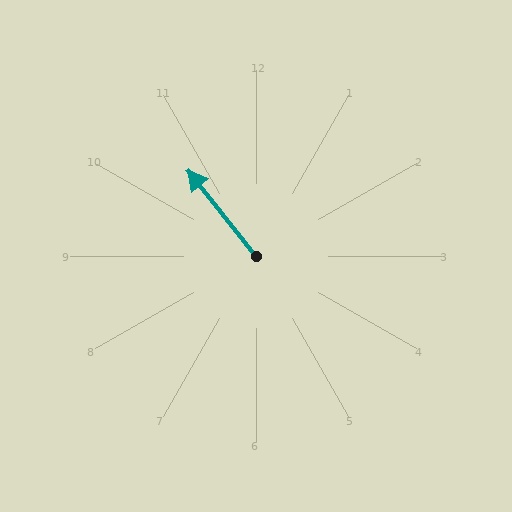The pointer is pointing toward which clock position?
Roughly 11 o'clock.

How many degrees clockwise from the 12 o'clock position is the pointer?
Approximately 322 degrees.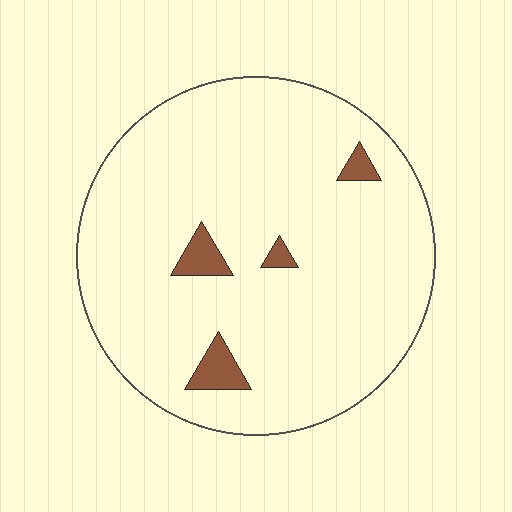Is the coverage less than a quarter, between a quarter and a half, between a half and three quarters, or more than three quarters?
Less than a quarter.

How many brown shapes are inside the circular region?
4.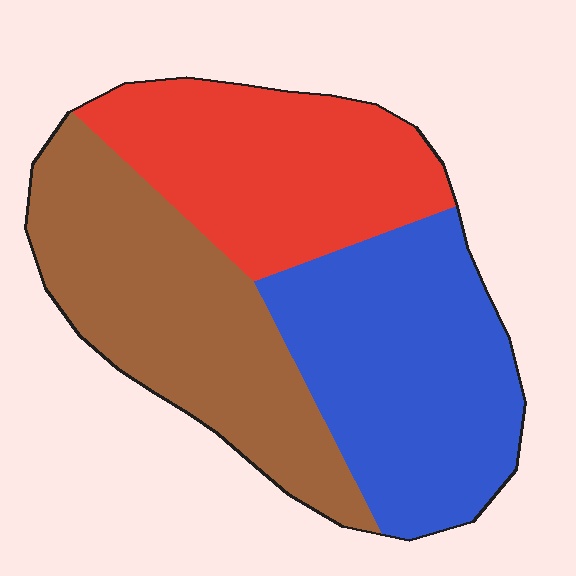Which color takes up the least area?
Red, at roughly 30%.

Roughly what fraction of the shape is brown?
Brown takes up about one third (1/3) of the shape.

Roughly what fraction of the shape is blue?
Blue covers roughly 35% of the shape.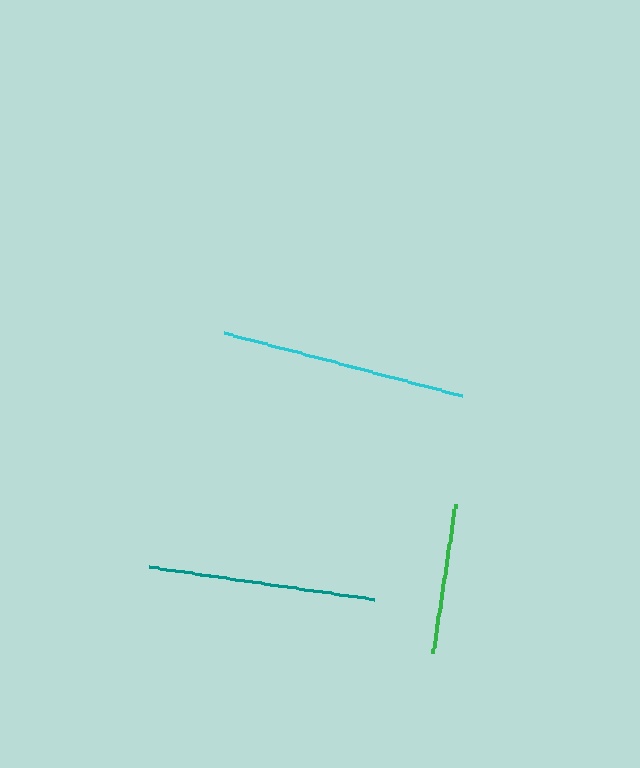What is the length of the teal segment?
The teal segment is approximately 228 pixels long.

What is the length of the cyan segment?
The cyan segment is approximately 246 pixels long.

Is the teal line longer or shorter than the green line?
The teal line is longer than the green line.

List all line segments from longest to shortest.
From longest to shortest: cyan, teal, green.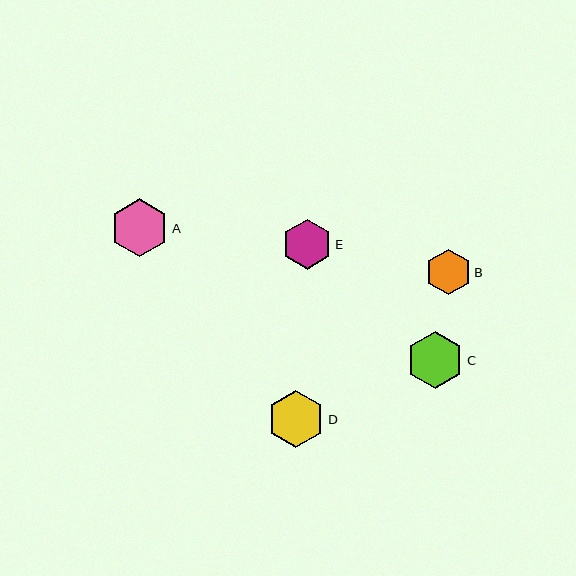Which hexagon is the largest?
Hexagon A is the largest with a size of approximately 58 pixels.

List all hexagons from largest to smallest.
From largest to smallest: A, D, C, E, B.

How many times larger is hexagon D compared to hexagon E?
Hexagon D is approximately 1.2 times the size of hexagon E.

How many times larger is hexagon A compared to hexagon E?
Hexagon A is approximately 1.2 times the size of hexagon E.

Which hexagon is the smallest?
Hexagon B is the smallest with a size of approximately 46 pixels.